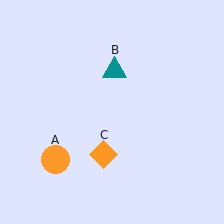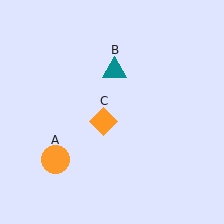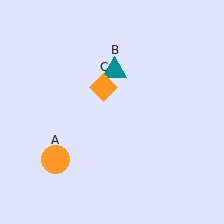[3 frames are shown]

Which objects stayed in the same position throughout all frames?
Orange circle (object A) and teal triangle (object B) remained stationary.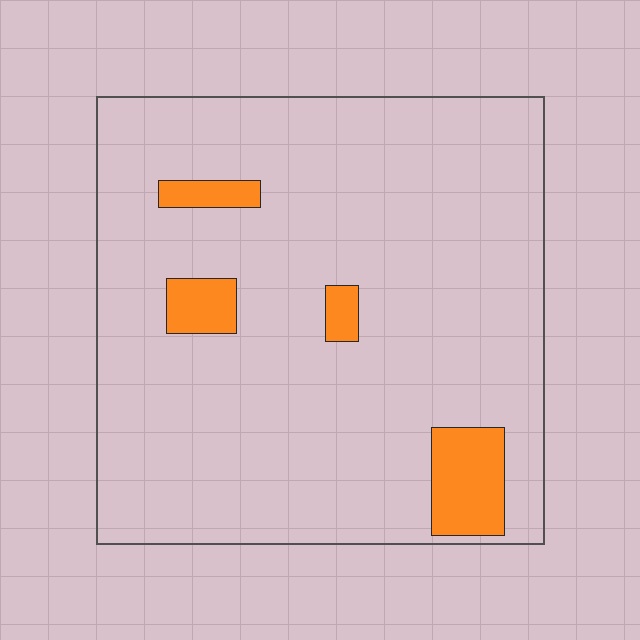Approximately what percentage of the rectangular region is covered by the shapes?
Approximately 10%.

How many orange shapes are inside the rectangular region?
4.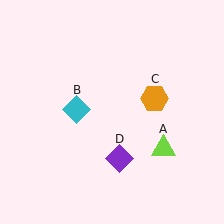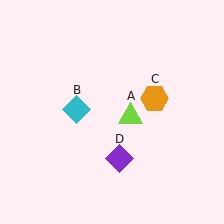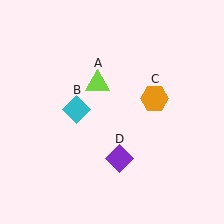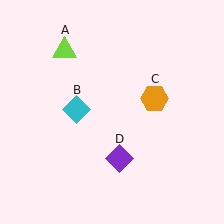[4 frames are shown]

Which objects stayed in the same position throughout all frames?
Cyan diamond (object B) and orange hexagon (object C) and purple diamond (object D) remained stationary.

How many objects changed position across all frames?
1 object changed position: lime triangle (object A).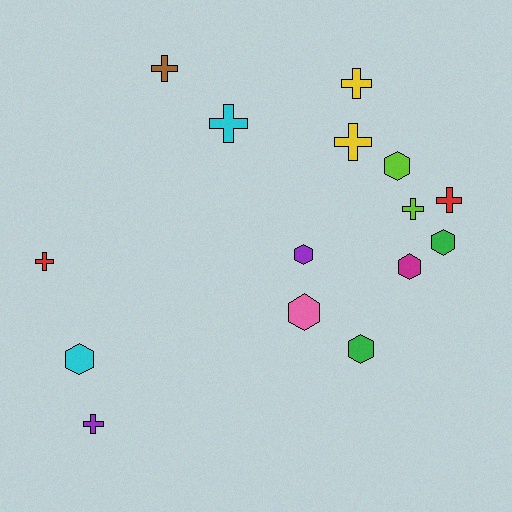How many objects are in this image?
There are 15 objects.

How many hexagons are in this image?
There are 7 hexagons.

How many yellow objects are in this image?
There are 2 yellow objects.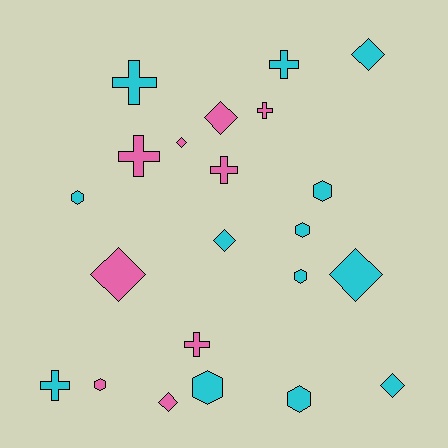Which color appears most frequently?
Cyan, with 13 objects.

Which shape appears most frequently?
Diamond, with 8 objects.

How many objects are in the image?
There are 22 objects.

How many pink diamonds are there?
There are 4 pink diamonds.